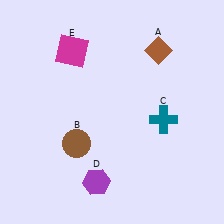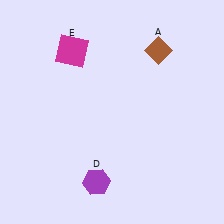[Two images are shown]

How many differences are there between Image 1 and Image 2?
There are 2 differences between the two images.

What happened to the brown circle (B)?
The brown circle (B) was removed in Image 2. It was in the bottom-left area of Image 1.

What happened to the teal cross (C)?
The teal cross (C) was removed in Image 2. It was in the bottom-right area of Image 1.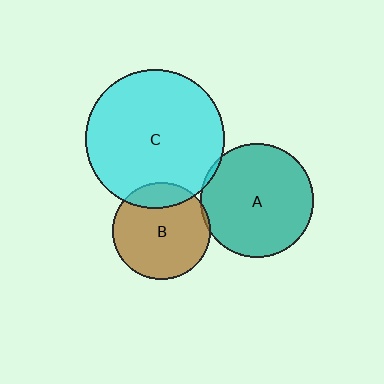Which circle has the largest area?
Circle C (cyan).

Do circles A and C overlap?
Yes.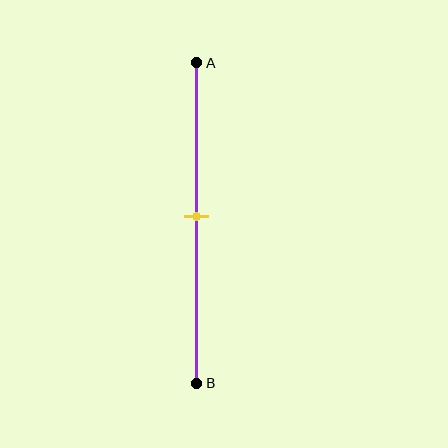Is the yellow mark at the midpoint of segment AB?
Yes, the mark is approximately at the midpoint.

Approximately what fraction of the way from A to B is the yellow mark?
The yellow mark is approximately 50% of the way from A to B.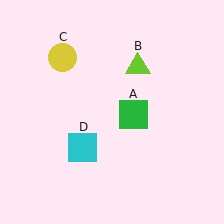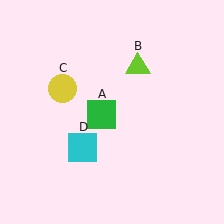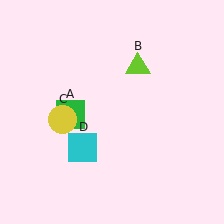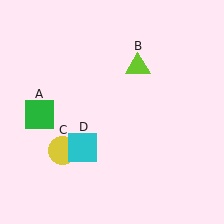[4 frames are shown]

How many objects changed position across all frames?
2 objects changed position: green square (object A), yellow circle (object C).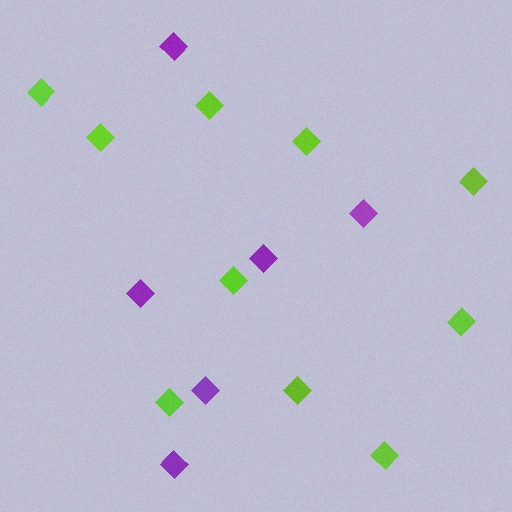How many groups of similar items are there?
There are 2 groups: one group of purple diamonds (6) and one group of lime diamonds (10).